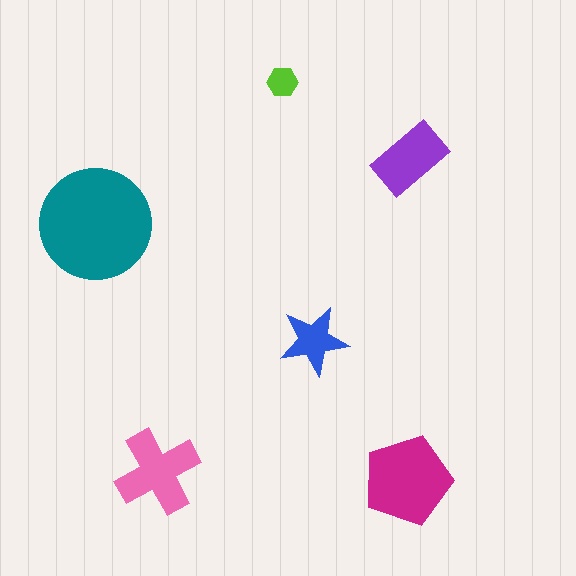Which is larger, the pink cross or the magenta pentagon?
The magenta pentagon.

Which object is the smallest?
The lime hexagon.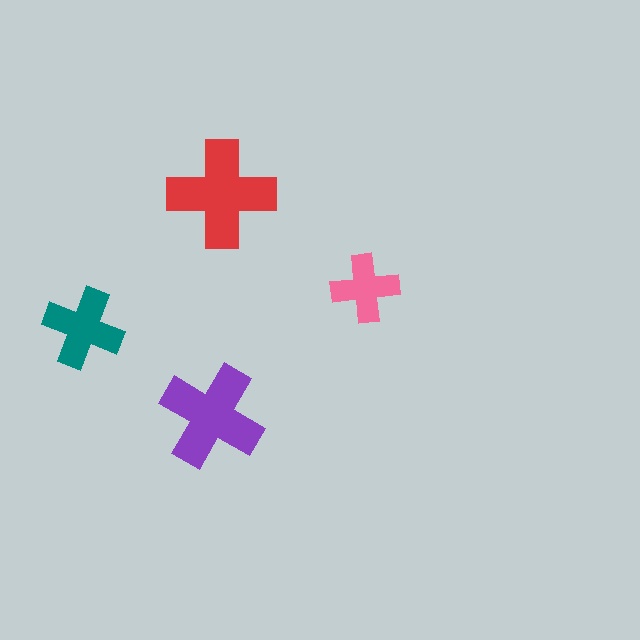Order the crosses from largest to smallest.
the red one, the purple one, the teal one, the pink one.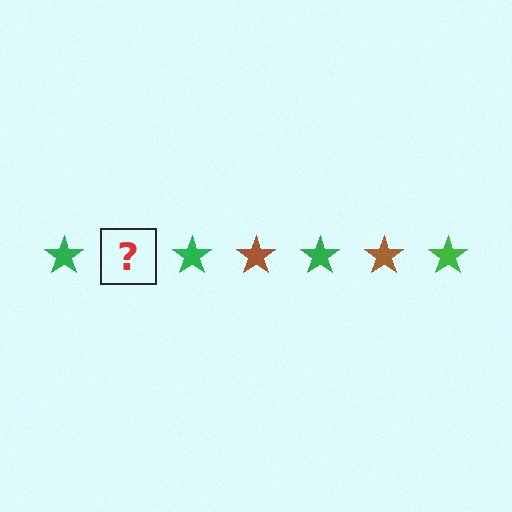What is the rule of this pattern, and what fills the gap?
The rule is that the pattern cycles through green, brown stars. The gap should be filled with a brown star.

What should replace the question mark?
The question mark should be replaced with a brown star.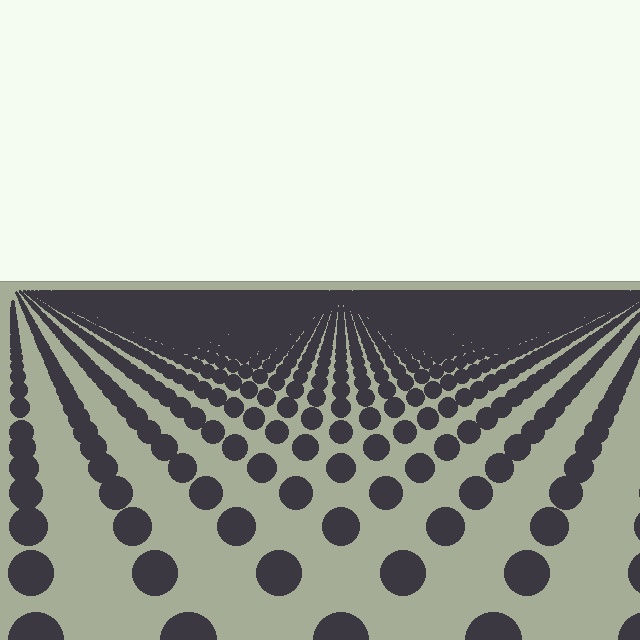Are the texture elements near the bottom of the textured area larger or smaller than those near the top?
Larger. Near the bottom, elements are closer to the viewer and appear at a bigger on-screen size.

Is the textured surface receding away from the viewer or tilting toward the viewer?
The surface is receding away from the viewer. Texture elements get smaller and denser toward the top.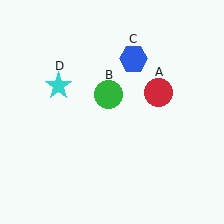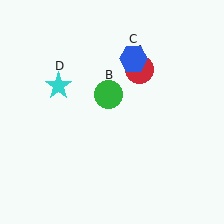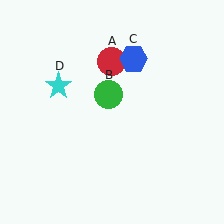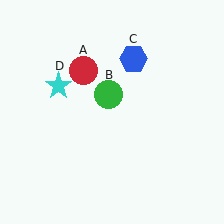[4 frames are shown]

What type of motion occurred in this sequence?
The red circle (object A) rotated counterclockwise around the center of the scene.